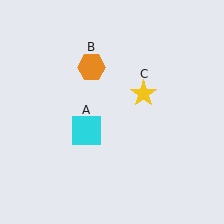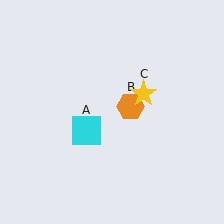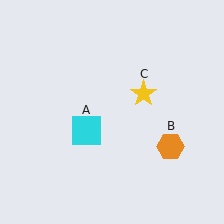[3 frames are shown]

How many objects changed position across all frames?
1 object changed position: orange hexagon (object B).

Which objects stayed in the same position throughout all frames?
Cyan square (object A) and yellow star (object C) remained stationary.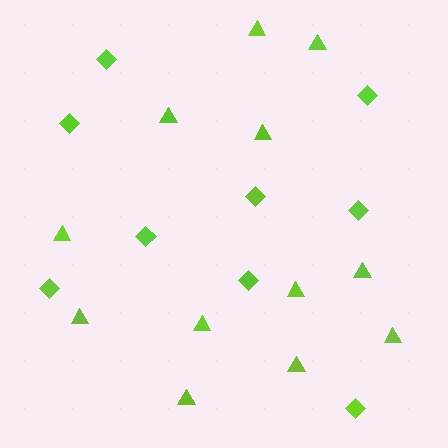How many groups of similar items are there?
There are 2 groups: one group of diamonds (9) and one group of triangles (12).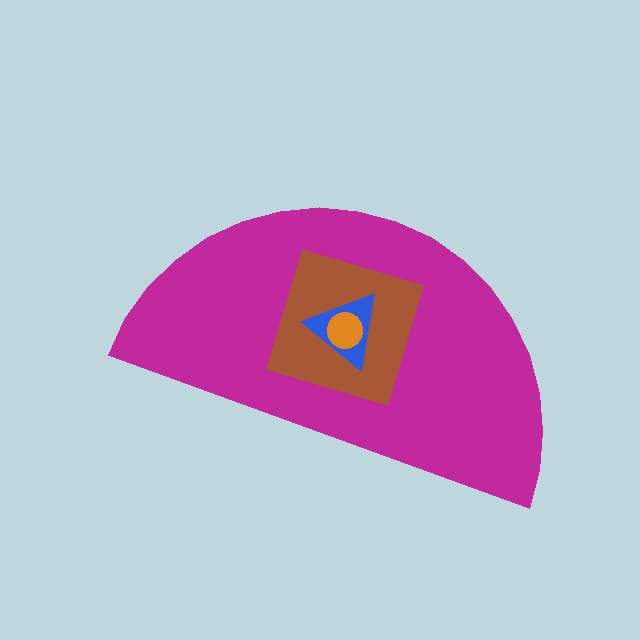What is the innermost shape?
The orange circle.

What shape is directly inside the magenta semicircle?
The brown diamond.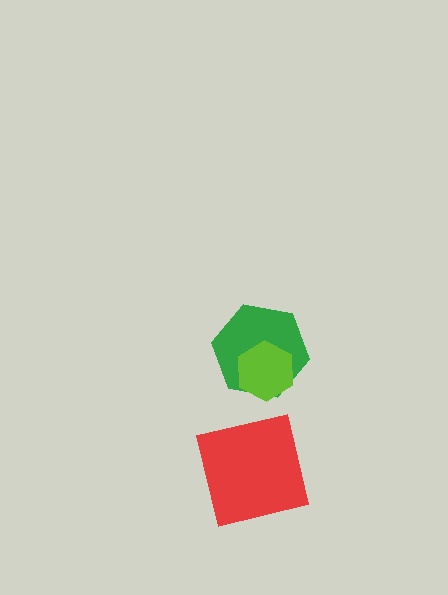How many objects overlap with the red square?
0 objects overlap with the red square.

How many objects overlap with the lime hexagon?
1 object overlaps with the lime hexagon.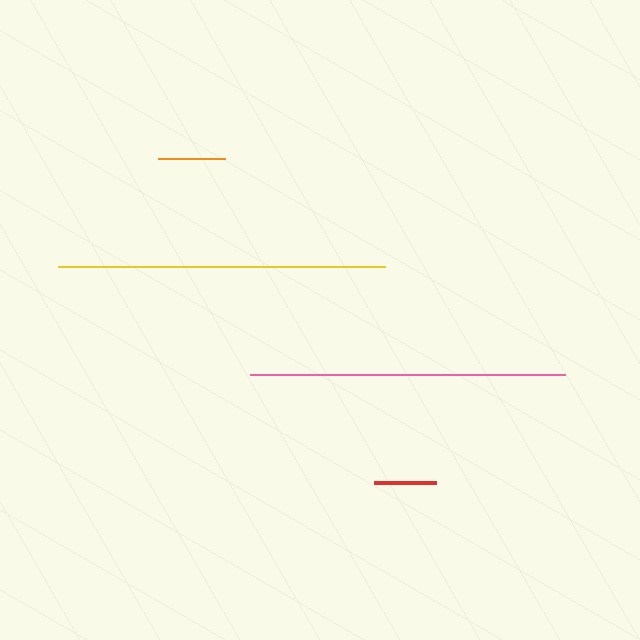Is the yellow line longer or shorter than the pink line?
The yellow line is longer than the pink line.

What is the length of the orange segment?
The orange segment is approximately 67 pixels long.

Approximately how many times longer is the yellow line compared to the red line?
The yellow line is approximately 5.2 times the length of the red line.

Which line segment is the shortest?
The red line is the shortest at approximately 62 pixels.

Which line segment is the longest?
The yellow line is the longest at approximately 327 pixels.